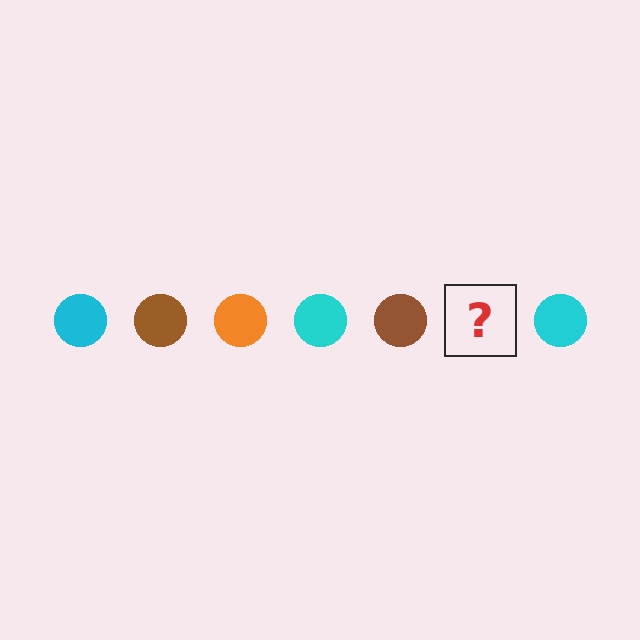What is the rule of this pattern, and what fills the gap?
The rule is that the pattern cycles through cyan, brown, orange circles. The gap should be filled with an orange circle.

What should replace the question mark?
The question mark should be replaced with an orange circle.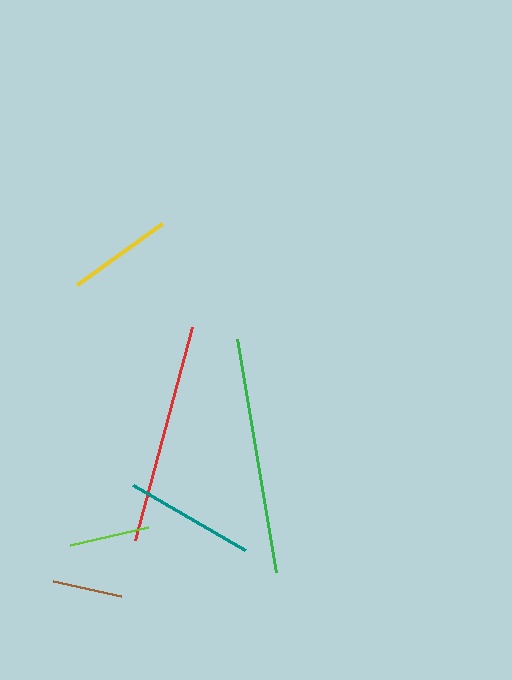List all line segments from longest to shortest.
From longest to shortest: green, red, teal, yellow, lime, brown.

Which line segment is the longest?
The green line is the longest at approximately 235 pixels.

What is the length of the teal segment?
The teal segment is approximately 130 pixels long.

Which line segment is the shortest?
The brown line is the shortest at approximately 70 pixels.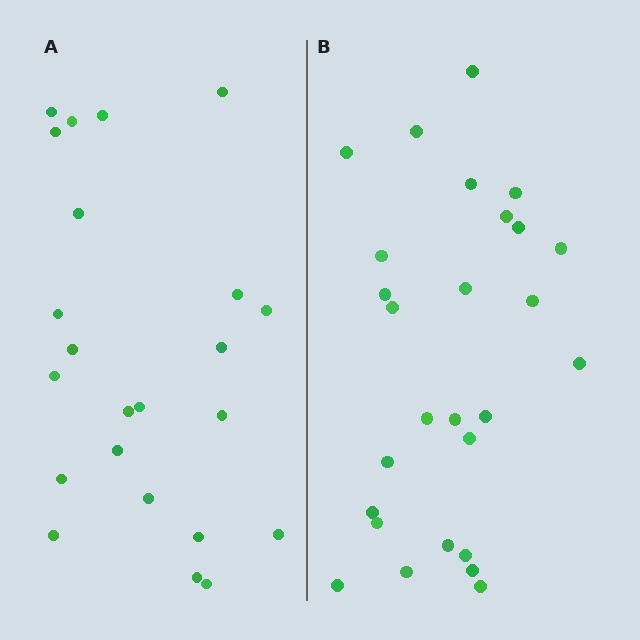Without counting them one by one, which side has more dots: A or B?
Region B (the right region) has more dots.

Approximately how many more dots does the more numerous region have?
Region B has about 4 more dots than region A.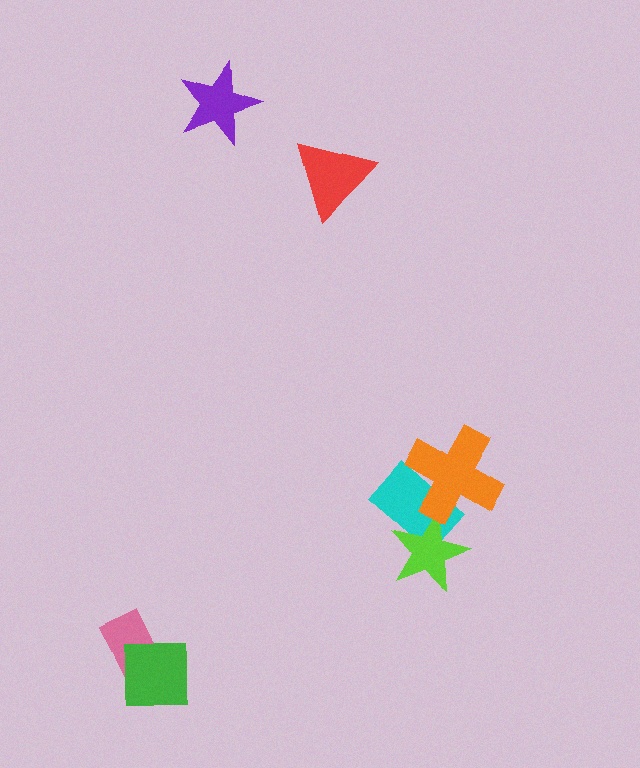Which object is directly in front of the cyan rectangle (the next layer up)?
The lime star is directly in front of the cyan rectangle.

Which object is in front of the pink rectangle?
The green square is in front of the pink rectangle.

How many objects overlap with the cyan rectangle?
2 objects overlap with the cyan rectangle.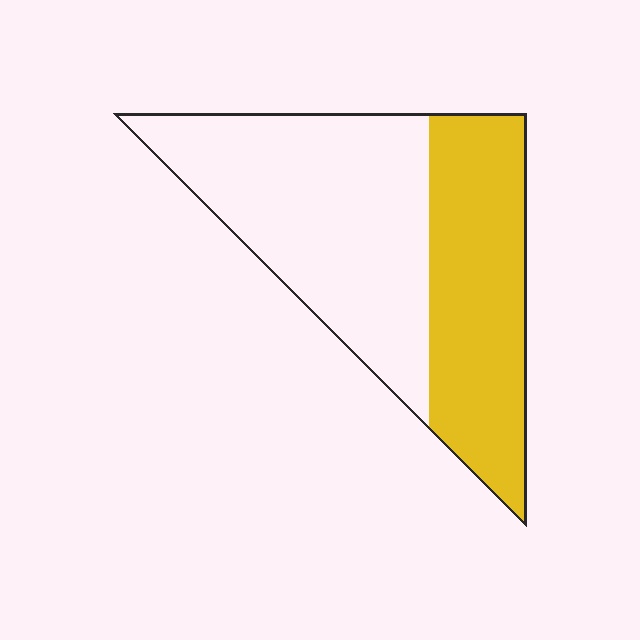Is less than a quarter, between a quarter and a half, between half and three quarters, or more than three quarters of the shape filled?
Between a quarter and a half.